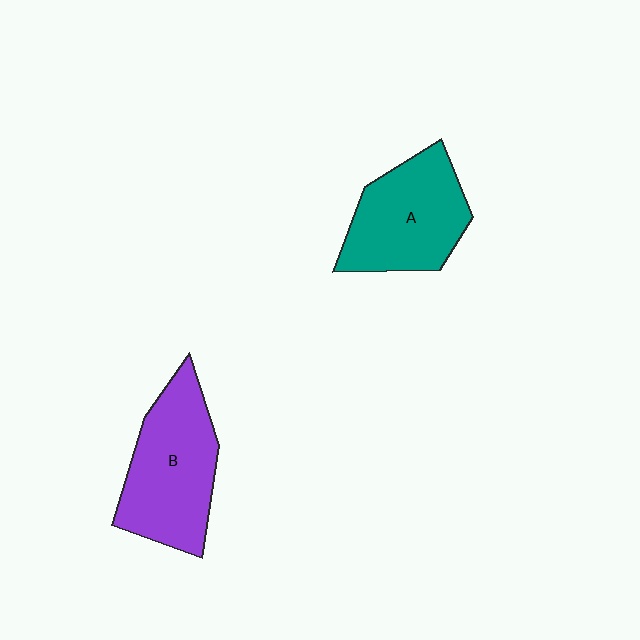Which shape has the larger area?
Shape B (purple).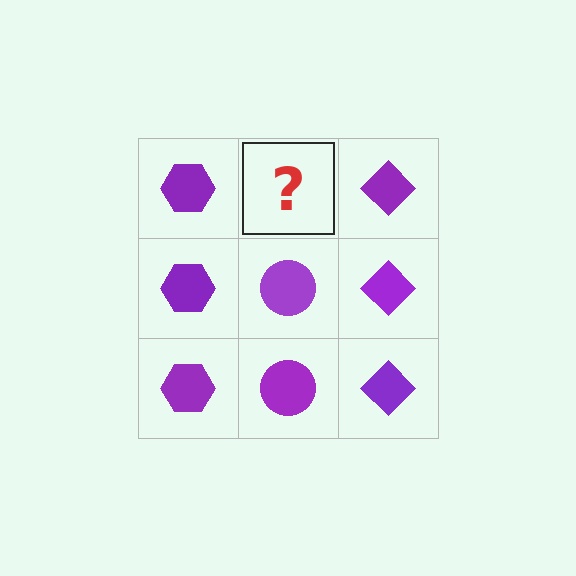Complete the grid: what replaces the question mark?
The question mark should be replaced with a purple circle.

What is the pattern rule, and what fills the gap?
The rule is that each column has a consistent shape. The gap should be filled with a purple circle.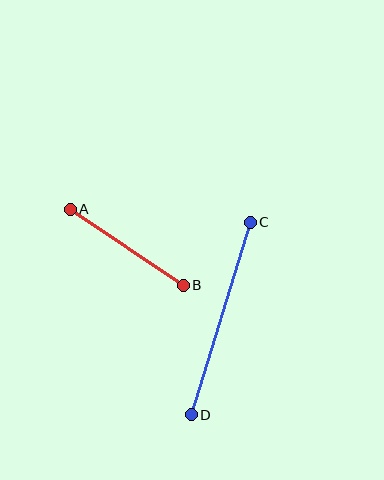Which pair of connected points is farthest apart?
Points C and D are farthest apart.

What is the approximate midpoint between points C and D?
The midpoint is at approximately (221, 319) pixels.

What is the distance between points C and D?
The distance is approximately 201 pixels.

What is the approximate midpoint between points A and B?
The midpoint is at approximately (127, 247) pixels.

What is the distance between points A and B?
The distance is approximately 136 pixels.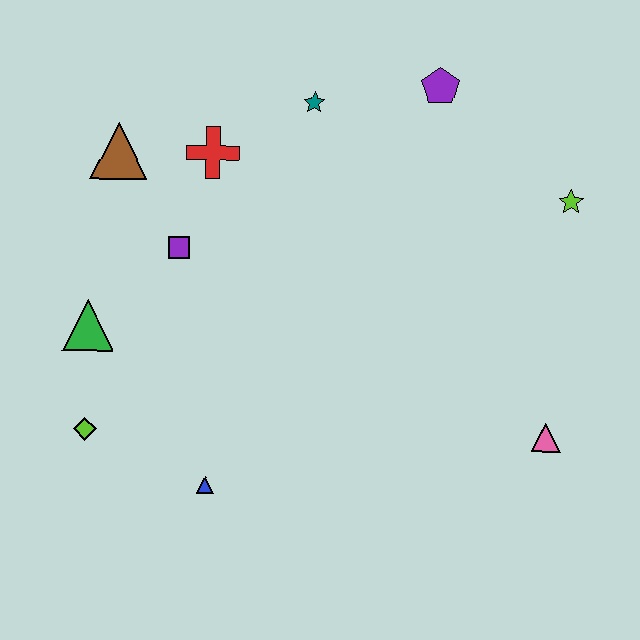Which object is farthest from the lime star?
The lime diamond is farthest from the lime star.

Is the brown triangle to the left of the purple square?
Yes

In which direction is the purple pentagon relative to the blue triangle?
The purple pentagon is above the blue triangle.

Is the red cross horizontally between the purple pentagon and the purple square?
Yes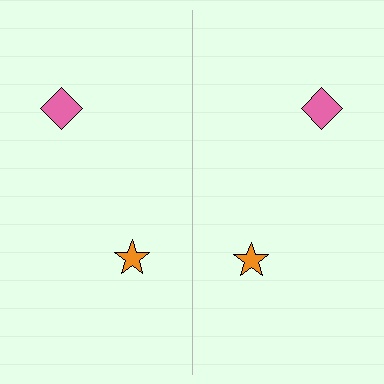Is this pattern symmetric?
Yes, this pattern has bilateral (reflection) symmetry.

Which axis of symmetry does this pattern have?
The pattern has a vertical axis of symmetry running through the center of the image.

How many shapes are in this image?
There are 4 shapes in this image.